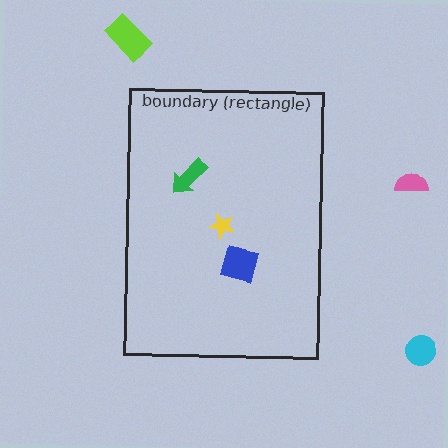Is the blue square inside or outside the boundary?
Inside.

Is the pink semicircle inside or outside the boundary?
Outside.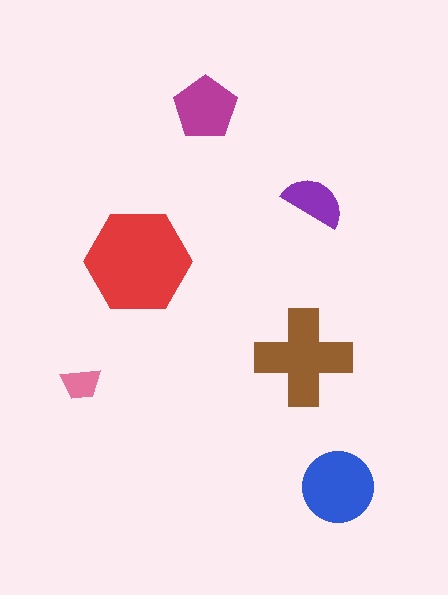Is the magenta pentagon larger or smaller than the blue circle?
Smaller.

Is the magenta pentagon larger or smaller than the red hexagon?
Smaller.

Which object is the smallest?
The pink trapezoid.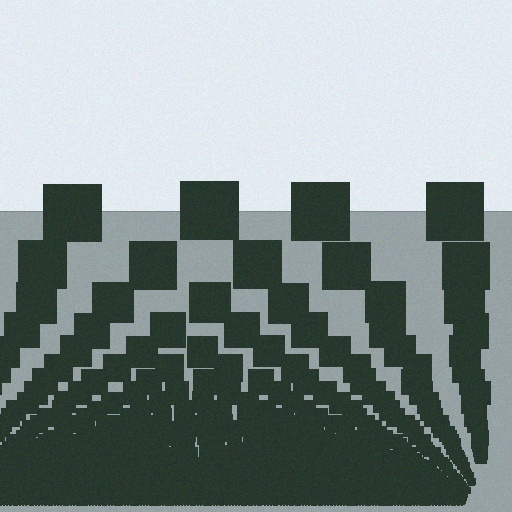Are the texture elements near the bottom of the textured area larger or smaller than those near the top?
Smaller. The gradient is inverted — elements near the bottom are smaller and denser.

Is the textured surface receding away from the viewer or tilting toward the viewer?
The surface appears to tilt toward the viewer. Texture elements get larger and sparser toward the top.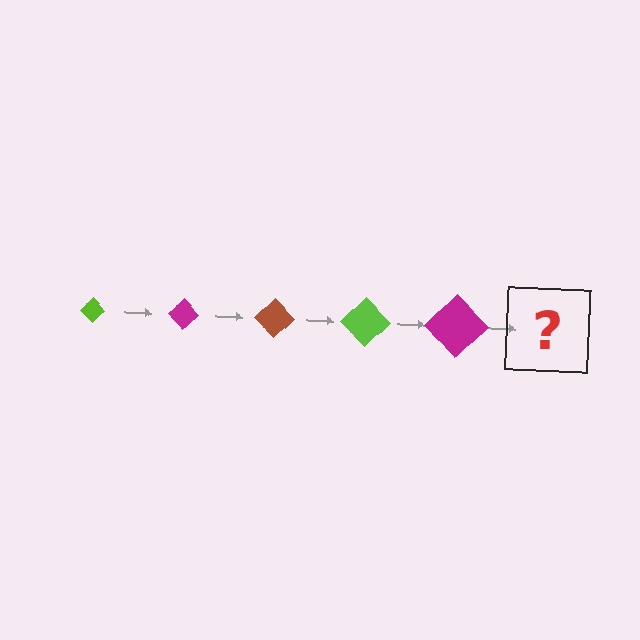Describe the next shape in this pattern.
It should be a brown diamond, larger than the previous one.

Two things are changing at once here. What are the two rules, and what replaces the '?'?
The two rules are that the diamond grows larger each step and the color cycles through lime, magenta, and brown. The '?' should be a brown diamond, larger than the previous one.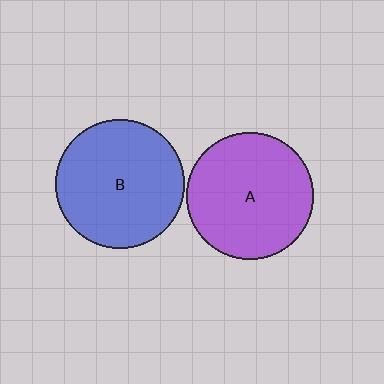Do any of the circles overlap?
No, none of the circles overlap.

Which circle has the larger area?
Circle B (blue).